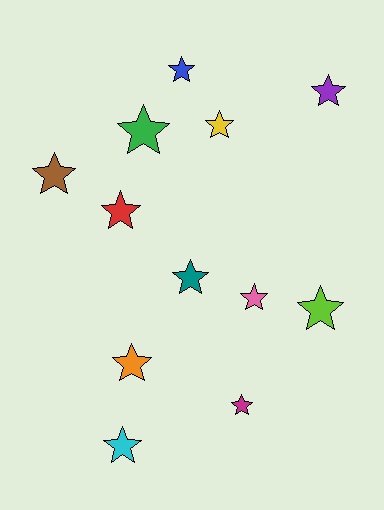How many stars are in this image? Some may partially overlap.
There are 12 stars.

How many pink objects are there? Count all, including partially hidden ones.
There is 1 pink object.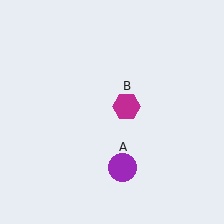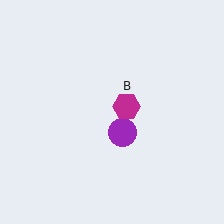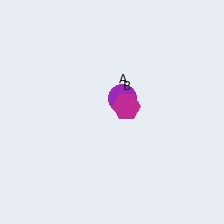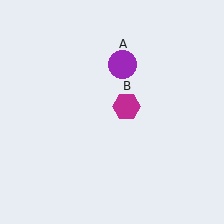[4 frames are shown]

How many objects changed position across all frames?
1 object changed position: purple circle (object A).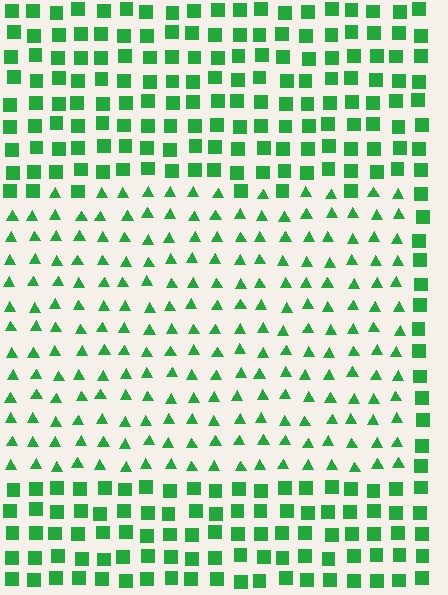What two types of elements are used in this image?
The image uses triangles inside the rectangle region and squares outside it.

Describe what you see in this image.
The image is filled with small green elements arranged in a uniform grid. A rectangle-shaped region contains triangles, while the surrounding area contains squares. The boundary is defined purely by the change in element shape.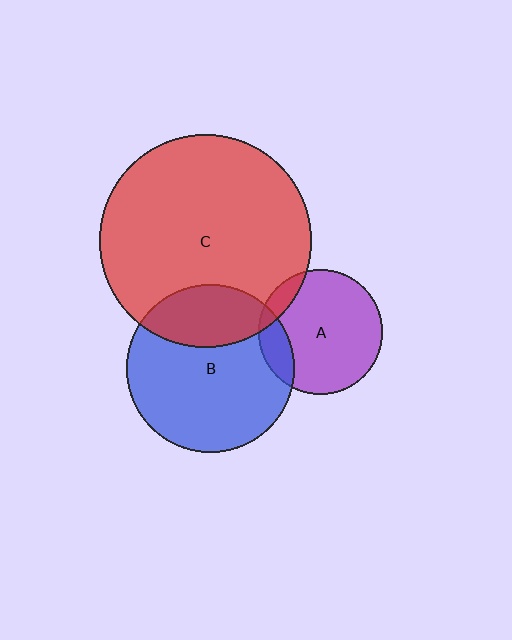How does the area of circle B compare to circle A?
Approximately 1.8 times.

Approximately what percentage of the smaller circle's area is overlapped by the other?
Approximately 15%.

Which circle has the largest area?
Circle C (red).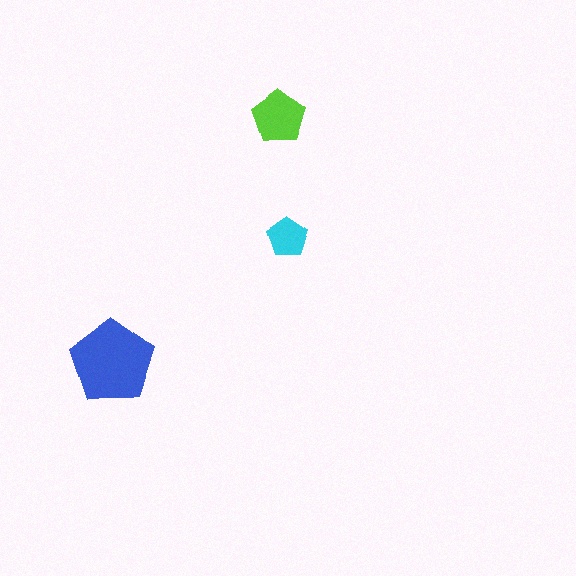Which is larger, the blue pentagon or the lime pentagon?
The blue one.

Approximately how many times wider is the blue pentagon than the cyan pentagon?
About 2 times wider.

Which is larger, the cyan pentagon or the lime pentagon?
The lime one.